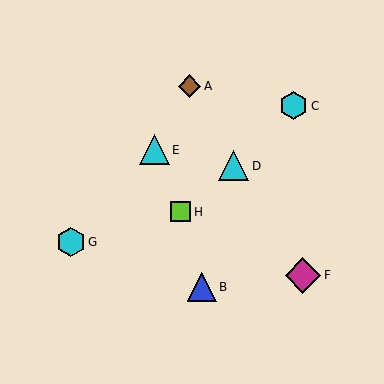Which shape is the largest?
The magenta diamond (labeled F) is the largest.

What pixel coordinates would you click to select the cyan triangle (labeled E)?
Click at (154, 150) to select the cyan triangle E.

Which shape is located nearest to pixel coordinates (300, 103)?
The cyan hexagon (labeled C) at (294, 106) is nearest to that location.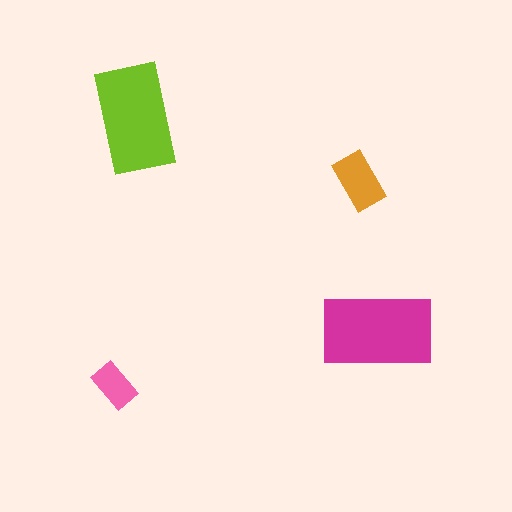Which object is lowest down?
The pink rectangle is bottommost.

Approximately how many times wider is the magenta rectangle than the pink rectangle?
About 2.5 times wider.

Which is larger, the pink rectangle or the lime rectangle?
The lime one.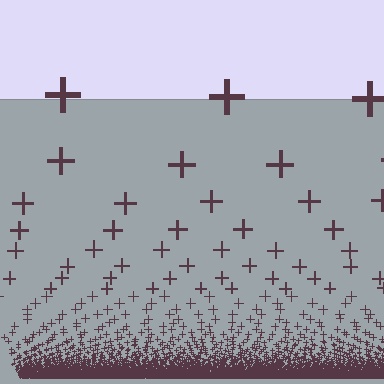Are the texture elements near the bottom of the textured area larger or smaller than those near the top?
Smaller. The gradient is inverted — elements near the bottom are smaller and denser.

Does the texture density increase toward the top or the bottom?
Density increases toward the bottom.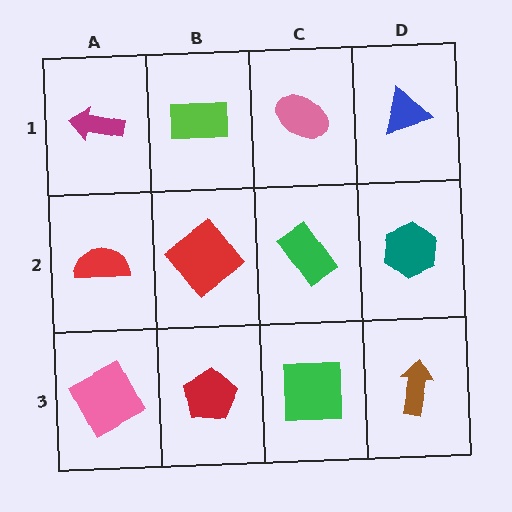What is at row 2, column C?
A green rectangle.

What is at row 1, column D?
A blue triangle.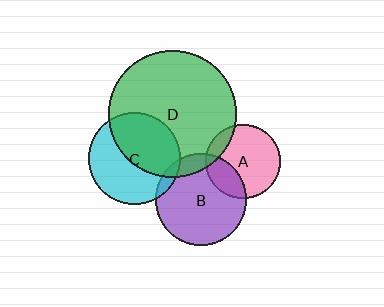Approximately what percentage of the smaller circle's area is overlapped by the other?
Approximately 25%.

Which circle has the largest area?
Circle D (green).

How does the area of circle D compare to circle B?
Approximately 1.9 times.